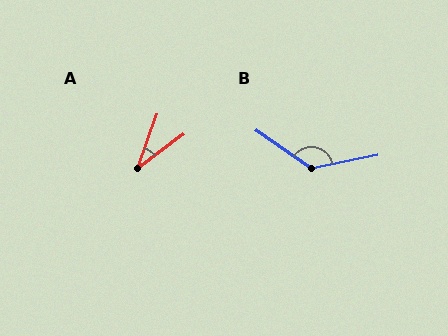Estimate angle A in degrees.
Approximately 34 degrees.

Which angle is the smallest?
A, at approximately 34 degrees.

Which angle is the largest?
B, at approximately 134 degrees.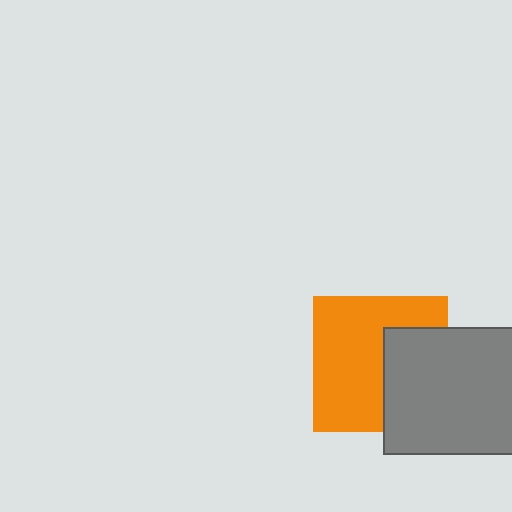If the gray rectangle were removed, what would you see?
You would see the complete orange square.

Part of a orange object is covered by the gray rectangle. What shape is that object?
It is a square.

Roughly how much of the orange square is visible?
About half of it is visible (roughly 63%).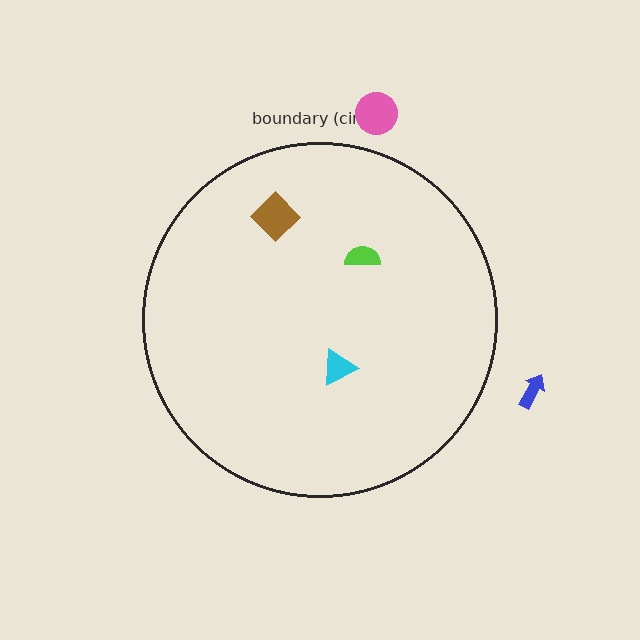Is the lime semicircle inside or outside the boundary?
Inside.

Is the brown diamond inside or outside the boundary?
Inside.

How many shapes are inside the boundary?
3 inside, 2 outside.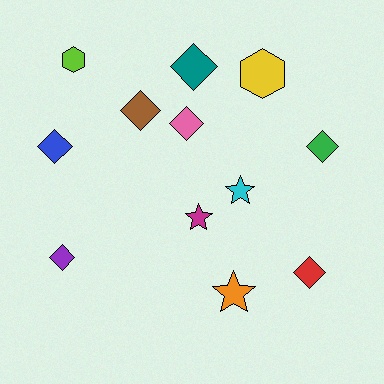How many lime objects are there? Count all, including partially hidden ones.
There is 1 lime object.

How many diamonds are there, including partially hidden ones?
There are 7 diamonds.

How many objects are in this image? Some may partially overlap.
There are 12 objects.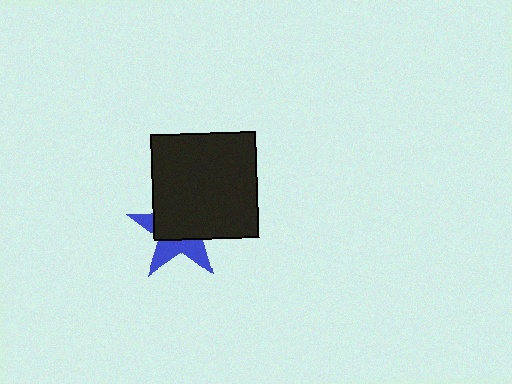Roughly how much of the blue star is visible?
A small part of it is visible (roughly 40%).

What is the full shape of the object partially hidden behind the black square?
The partially hidden object is a blue star.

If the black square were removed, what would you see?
You would see the complete blue star.